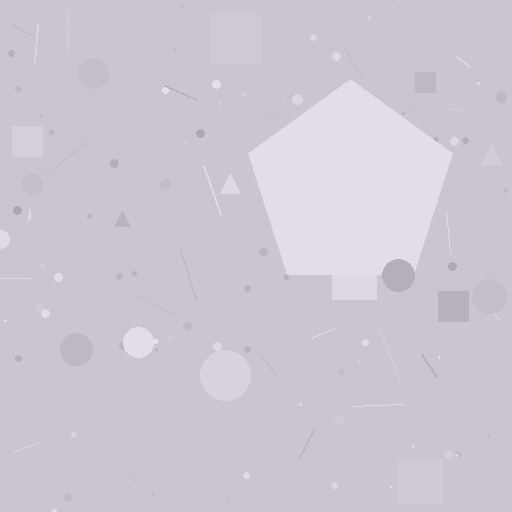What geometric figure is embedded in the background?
A pentagon is embedded in the background.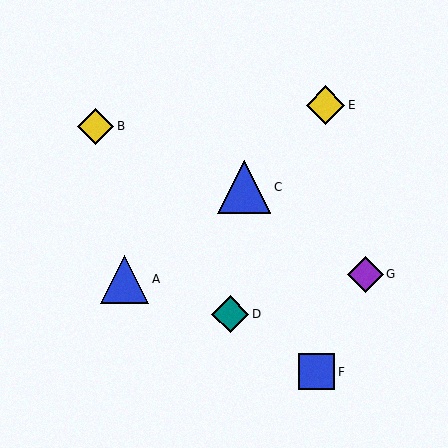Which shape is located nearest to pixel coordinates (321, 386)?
The blue square (labeled F) at (316, 372) is nearest to that location.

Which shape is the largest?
The blue triangle (labeled C) is the largest.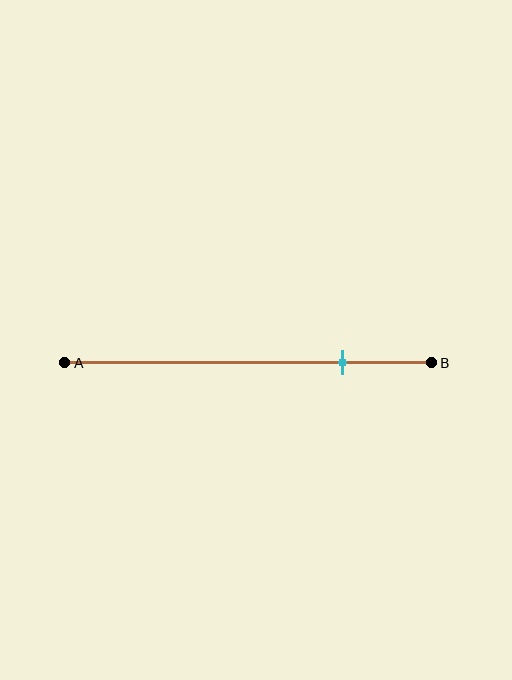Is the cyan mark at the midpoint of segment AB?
No, the mark is at about 75% from A, not at the 50% midpoint.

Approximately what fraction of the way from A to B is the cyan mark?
The cyan mark is approximately 75% of the way from A to B.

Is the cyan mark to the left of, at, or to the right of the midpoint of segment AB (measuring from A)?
The cyan mark is to the right of the midpoint of segment AB.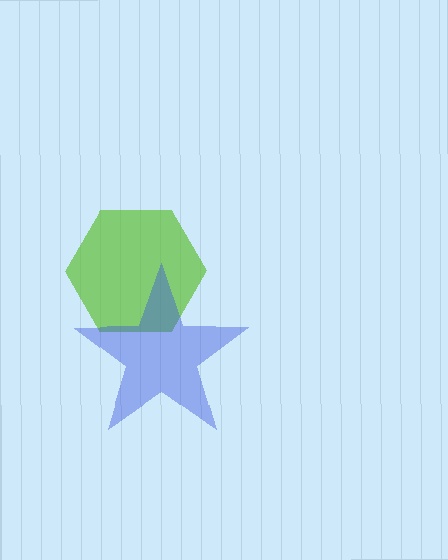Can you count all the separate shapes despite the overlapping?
Yes, there are 2 separate shapes.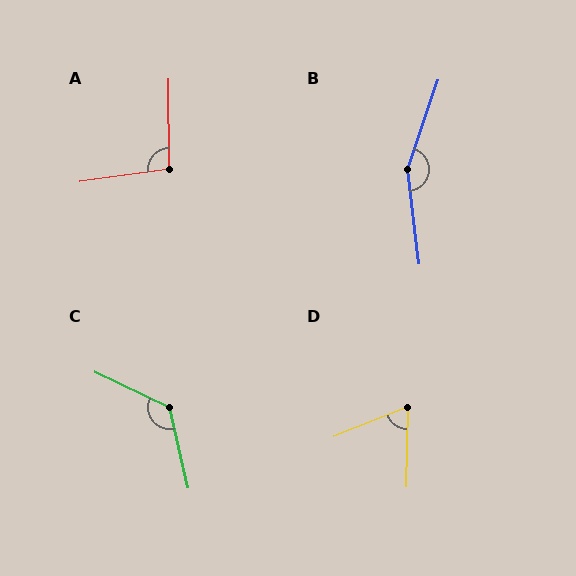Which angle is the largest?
B, at approximately 154 degrees.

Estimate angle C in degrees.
Approximately 129 degrees.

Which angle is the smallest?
D, at approximately 67 degrees.